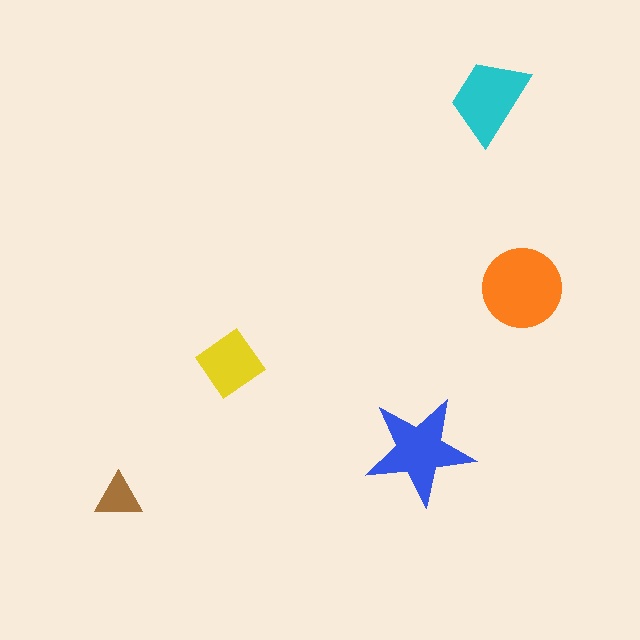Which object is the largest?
The orange circle.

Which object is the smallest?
The brown triangle.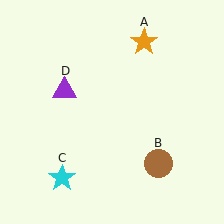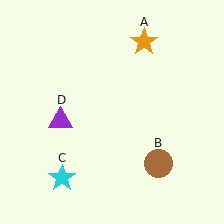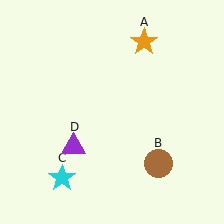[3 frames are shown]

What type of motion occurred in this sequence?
The purple triangle (object D) rotated counterclockwise around the center of the scene.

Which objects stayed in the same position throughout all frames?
Orange star (object A) and brown circle (object B) and cyan star (object C) remained stationary.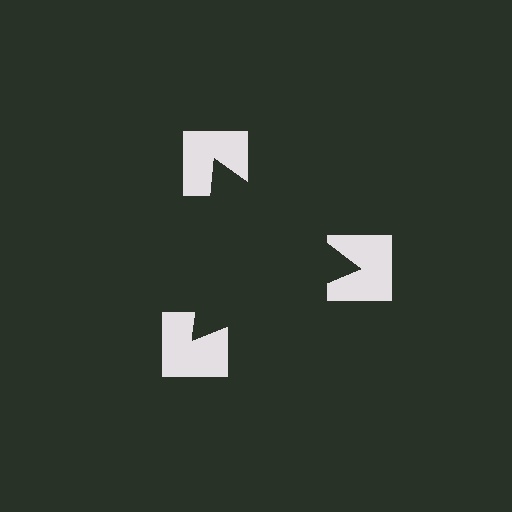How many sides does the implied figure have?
3 sides.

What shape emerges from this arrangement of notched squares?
An illusory triangle — its edges are inferred from the aligned wedge cuts in the notched squares, not physically drawn.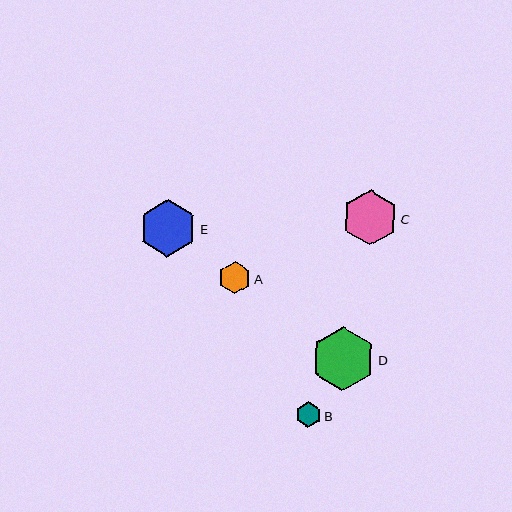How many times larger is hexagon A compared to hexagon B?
Hexagon A is approximately 1.3 times the size of hexagon B.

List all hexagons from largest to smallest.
From largest to smallest: D, E, C, A, B.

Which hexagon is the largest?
Hexagon D is the largest with a size of approximately 64 pixels.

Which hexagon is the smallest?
Hexagon B is the smallest with a size of approximately 26 pixels.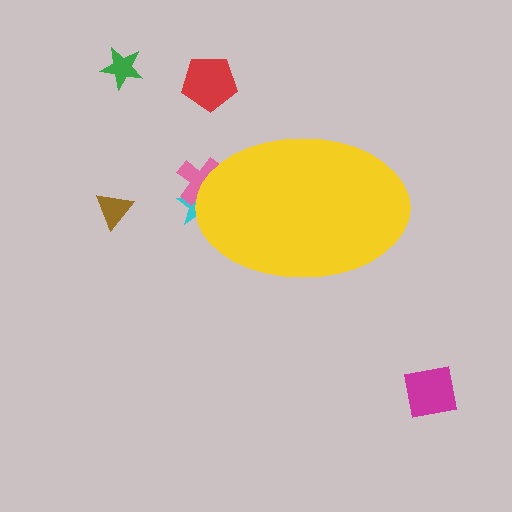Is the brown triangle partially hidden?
No, the brown triangle is fully visible.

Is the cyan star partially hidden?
Yes, the cyan star is partially hidden behind the yellow ellipse.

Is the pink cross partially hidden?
Yes, the pink cross is partially hidden behind the yellow ellipse.